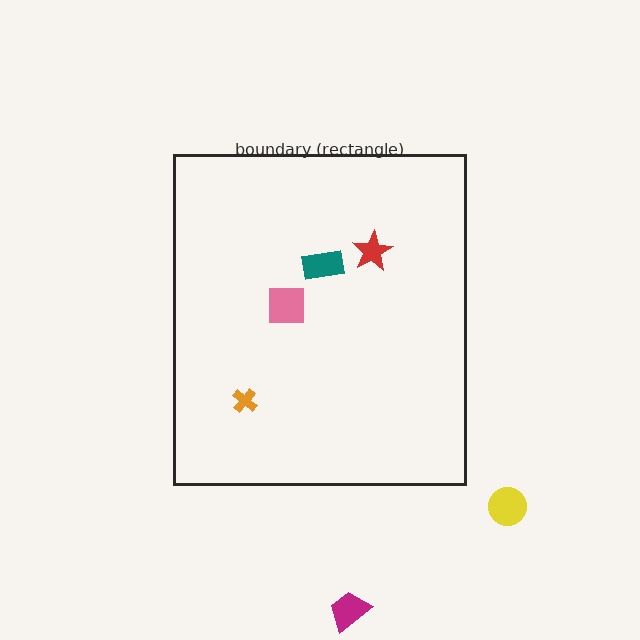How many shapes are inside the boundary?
4 inside, 2 outside.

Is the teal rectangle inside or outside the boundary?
Inside.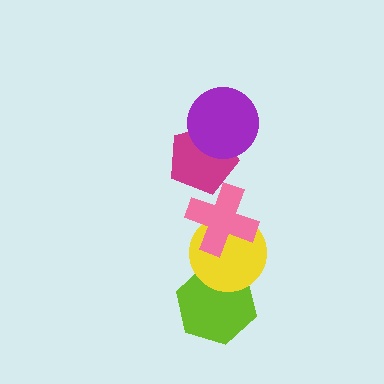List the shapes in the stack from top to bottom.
From top to bottom: the purple circle, the magenta pentagon, the pink cross, the yellow circle, the lime hexagon.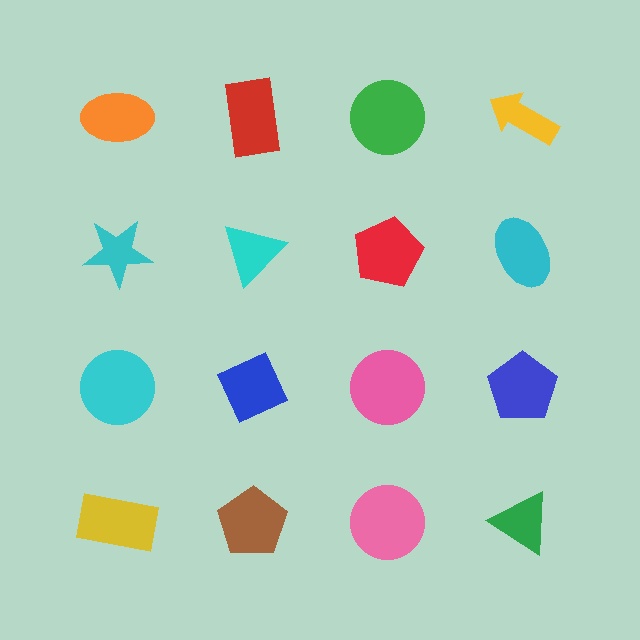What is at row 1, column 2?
A red rectangle.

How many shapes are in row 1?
4 shapes.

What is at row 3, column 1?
A cyan circle.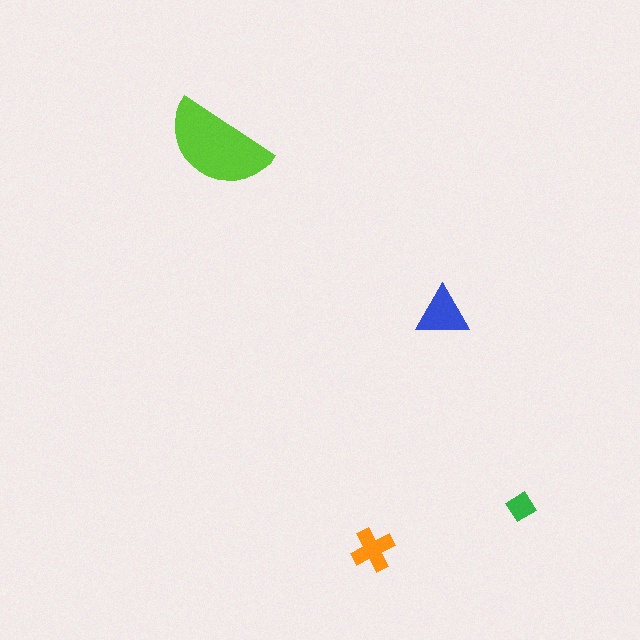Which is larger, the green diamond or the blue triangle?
The blue triangle.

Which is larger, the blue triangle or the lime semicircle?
The lime semicircle.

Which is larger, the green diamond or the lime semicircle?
The lime semicircle.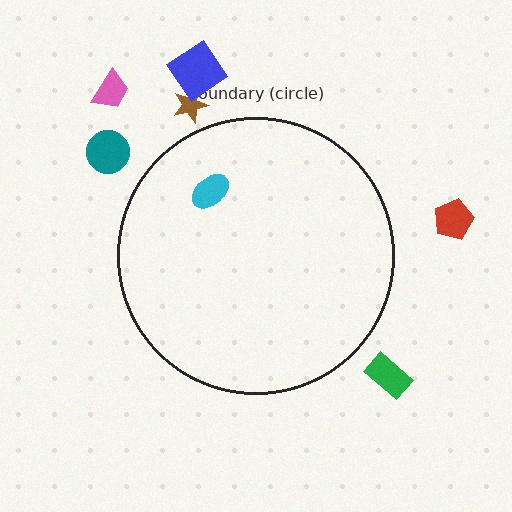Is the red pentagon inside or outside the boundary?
Outside.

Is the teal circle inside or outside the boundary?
Outside.